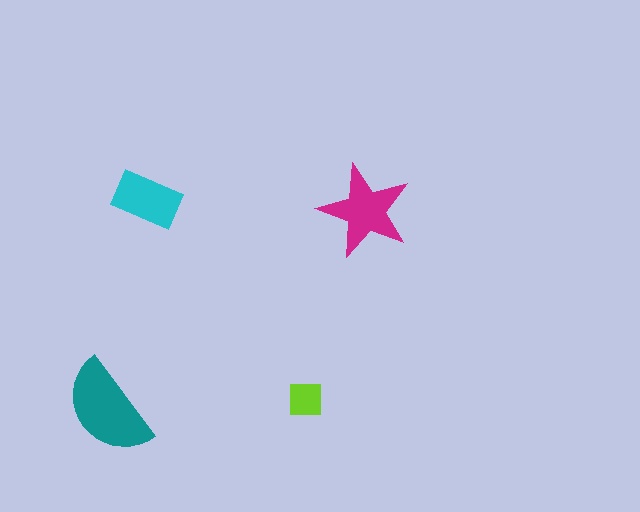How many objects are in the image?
There are 4 objects in the image.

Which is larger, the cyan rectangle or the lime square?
The cyan rectangle.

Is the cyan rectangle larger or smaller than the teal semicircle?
Smaller.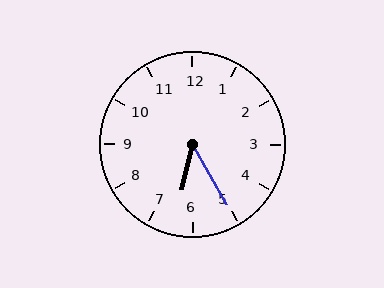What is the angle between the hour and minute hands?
Approximately 42 degrees.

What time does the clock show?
6:25.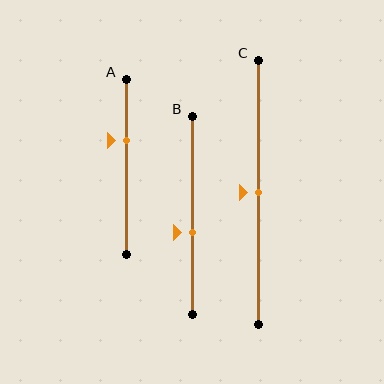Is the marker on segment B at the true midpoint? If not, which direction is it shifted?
No, the marker on segment B is shifted downward by about 9% of the segment length.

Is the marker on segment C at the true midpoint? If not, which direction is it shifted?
Yes, the marker on segment C is at the true midpoint.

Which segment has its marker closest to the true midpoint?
Segment C has its marker closest to the true midpoint.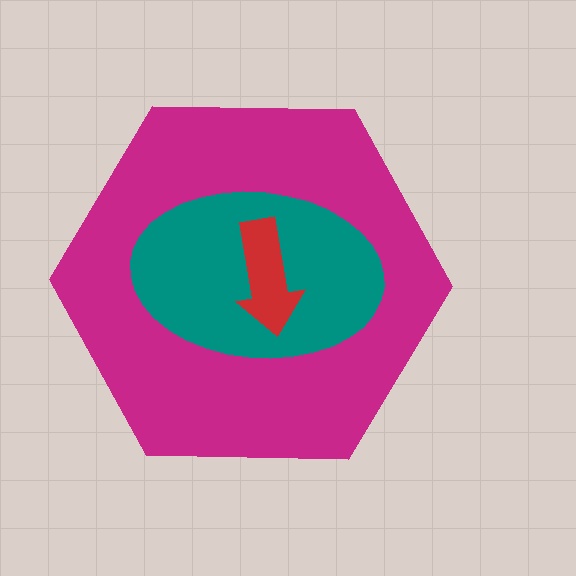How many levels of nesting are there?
3.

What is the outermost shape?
The magenta hexagon.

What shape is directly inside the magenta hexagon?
The teal ellipse.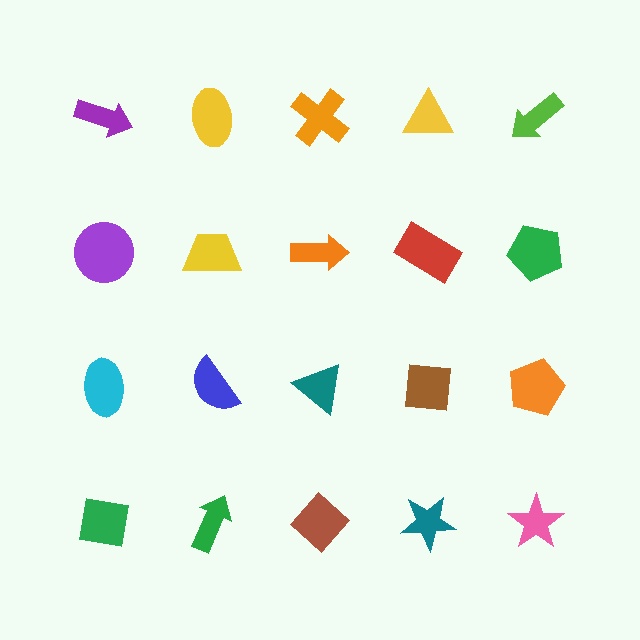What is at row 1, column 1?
A purple arrow.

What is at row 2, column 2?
A yellow trapezoid.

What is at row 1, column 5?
A lime arrow.